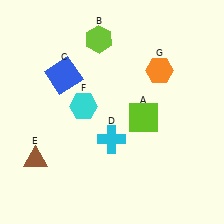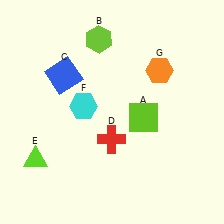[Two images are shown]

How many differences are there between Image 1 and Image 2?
There are 2 differences between the two images.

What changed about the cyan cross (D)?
In Image 1, D is cyan. In Image 2, it changed to red.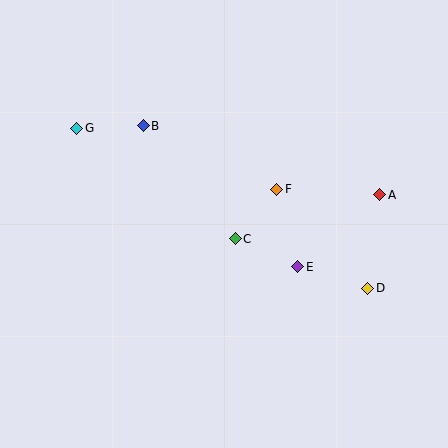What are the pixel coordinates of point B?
Point B is at (143, 126).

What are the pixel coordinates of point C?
Point C is at (235, 239).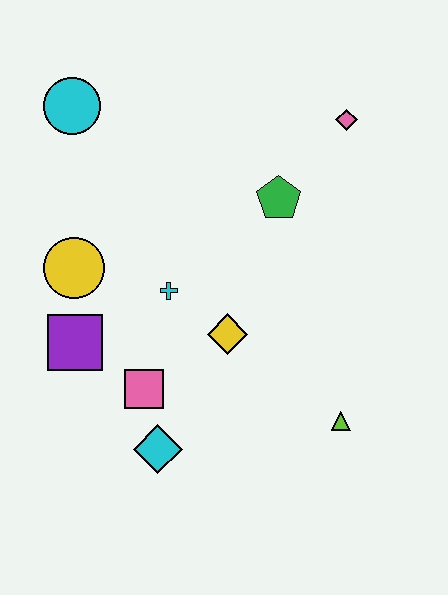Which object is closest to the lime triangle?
The yellow diamond is closest to the lime triangle.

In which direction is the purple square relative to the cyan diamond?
The purple square is above the cyan diamond.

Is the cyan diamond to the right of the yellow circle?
Yes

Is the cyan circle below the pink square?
No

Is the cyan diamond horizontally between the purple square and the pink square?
No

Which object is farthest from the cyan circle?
The lime triangle is farthest from the cyan circle.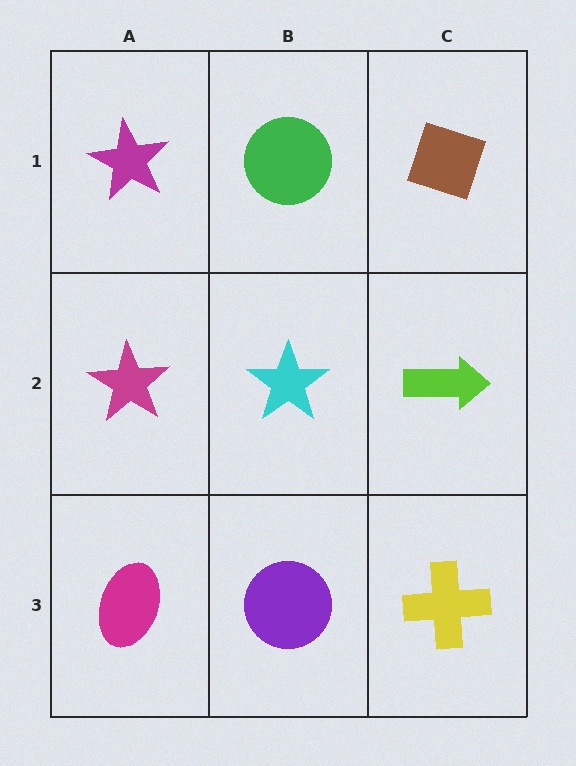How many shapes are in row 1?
3 shapes.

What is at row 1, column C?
A brown diamond.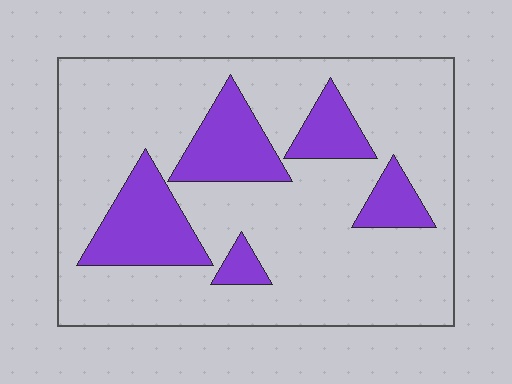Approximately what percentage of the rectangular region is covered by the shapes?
Approximately 20%.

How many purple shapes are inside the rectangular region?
5.